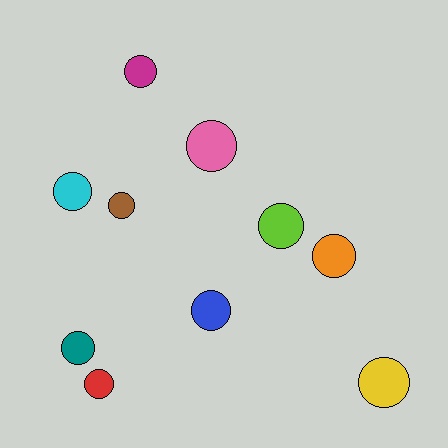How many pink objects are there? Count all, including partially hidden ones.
There is 1 pink object.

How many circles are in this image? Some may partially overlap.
There are 10 circles.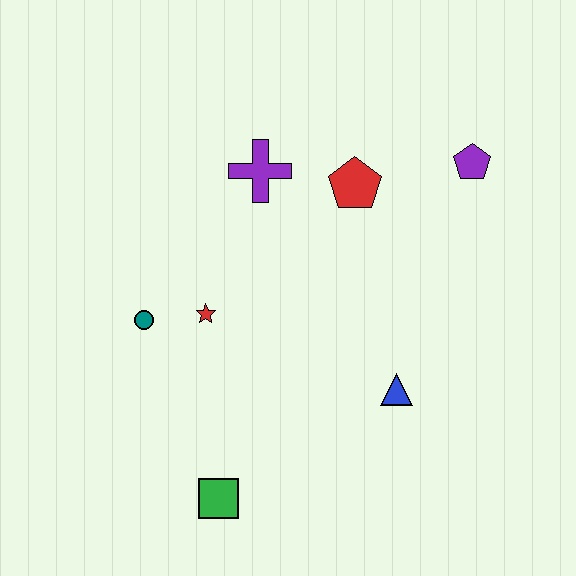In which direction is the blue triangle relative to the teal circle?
The blue triangle is to the right of the teal circle.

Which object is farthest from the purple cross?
The green square is farthest from the purple cross.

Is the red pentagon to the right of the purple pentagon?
No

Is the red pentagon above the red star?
Yes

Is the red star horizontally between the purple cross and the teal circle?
Yes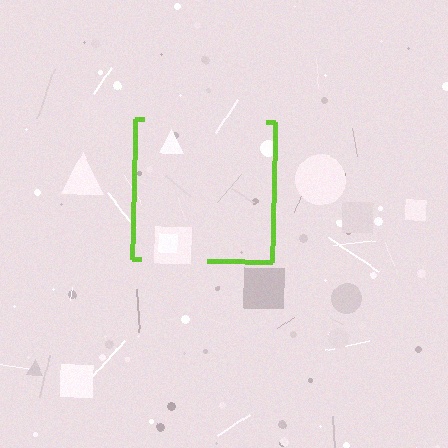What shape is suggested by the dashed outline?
The dashed outline suggests a square.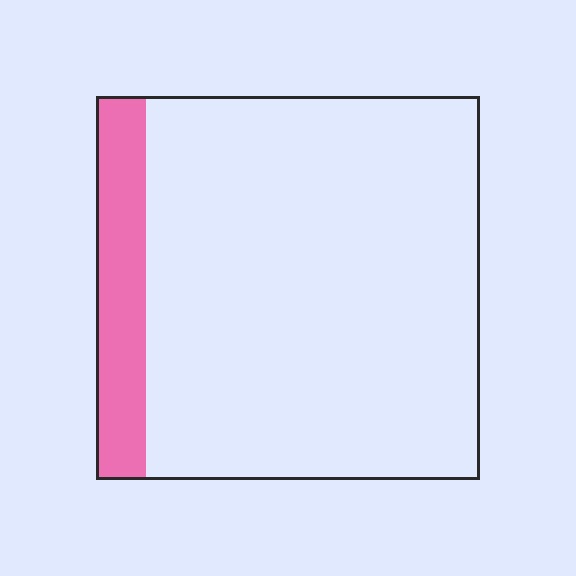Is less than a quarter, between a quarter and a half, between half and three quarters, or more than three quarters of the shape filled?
Less than a quarter.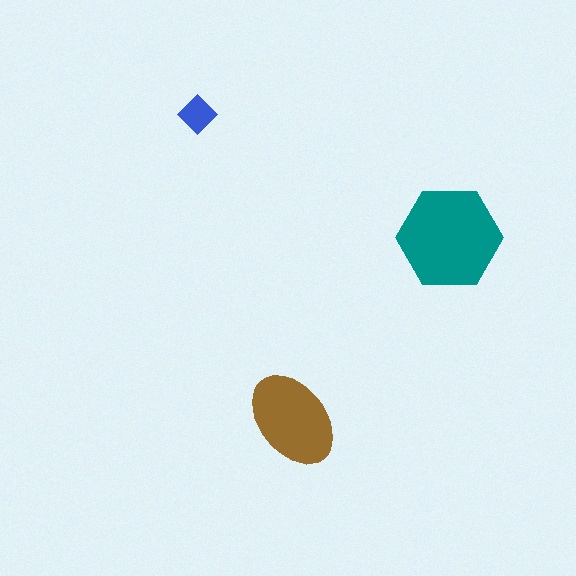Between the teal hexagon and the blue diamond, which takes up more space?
The teal hexagon.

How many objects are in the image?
There are 3 objects in the image.